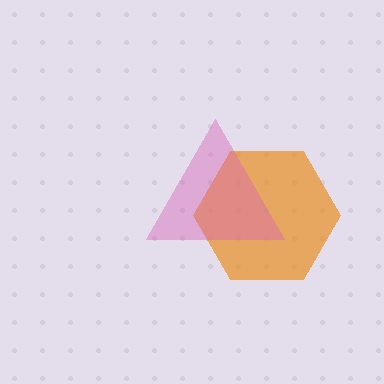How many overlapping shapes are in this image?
There are 2 overlapping shapes in the image.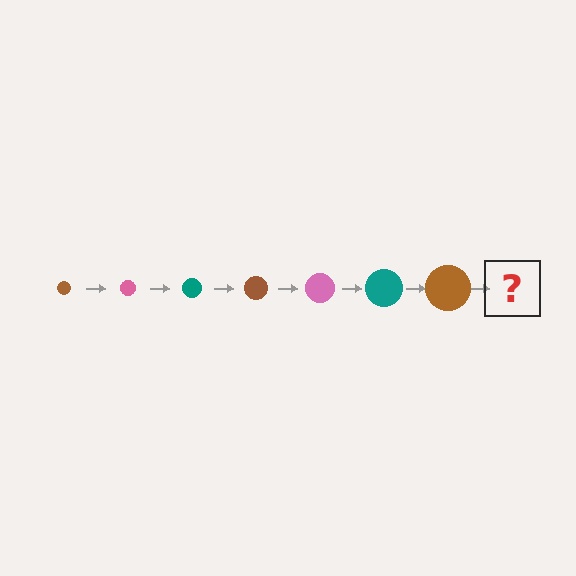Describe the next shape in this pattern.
It should be a pink circle, larger than the previous one.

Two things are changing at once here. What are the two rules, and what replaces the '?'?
The two rules are that the circle grows larger each step and the color cycles through brown, pink, and teal. The '?' should be a pink circle, larger than the previous one.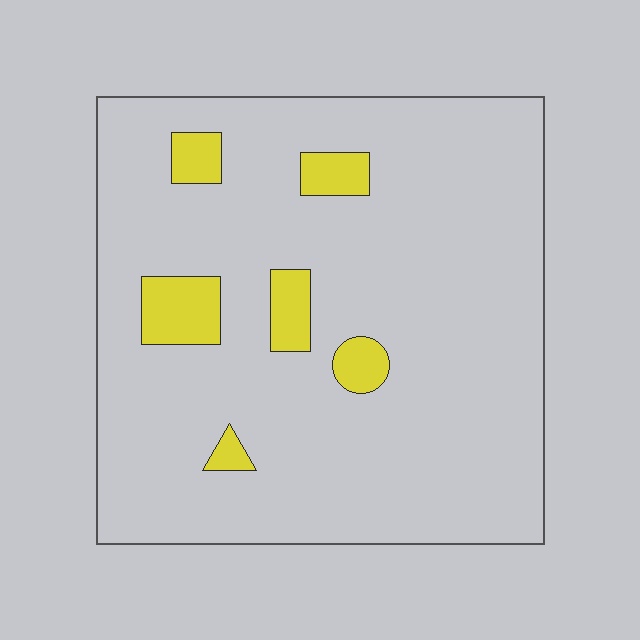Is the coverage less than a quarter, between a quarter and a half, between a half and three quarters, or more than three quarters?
Less than a quarter.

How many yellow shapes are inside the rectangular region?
6.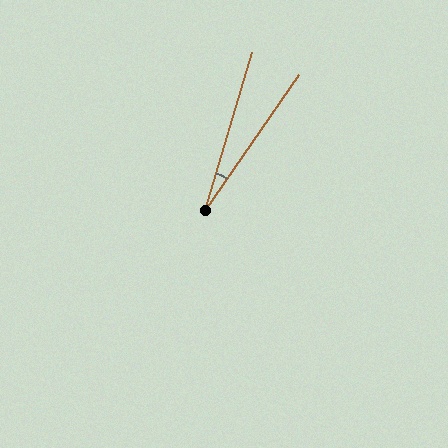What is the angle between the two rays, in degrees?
Approximately 18 degrees.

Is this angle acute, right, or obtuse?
It is acute.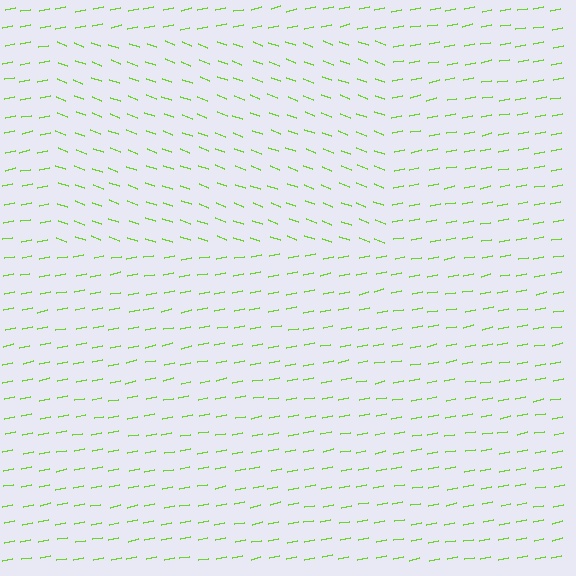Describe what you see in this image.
The image is filled with small lime line segments. A rectangle region in the image has lines oriented differently from the surrounding lines, creating a visible texture boundary.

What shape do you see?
I see a rectangle.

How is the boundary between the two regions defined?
The boundary is defined purely by a change in line orientation (approximately 31 degrees difference). All lines are the same color and thickness.